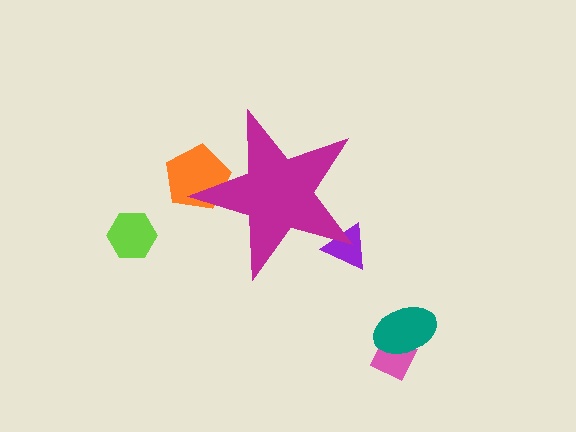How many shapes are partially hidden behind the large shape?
2 shapes are partially hidden.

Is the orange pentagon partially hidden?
Yes, the orange pentagon is partially hidden behind the magenta star.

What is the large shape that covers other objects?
A magenta star.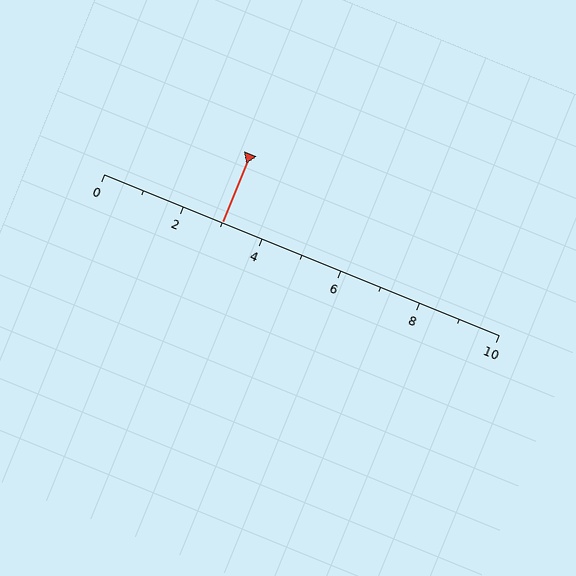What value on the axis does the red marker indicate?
The marker indicates approximately 3.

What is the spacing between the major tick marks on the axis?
The major ticks are spaced 2 apart.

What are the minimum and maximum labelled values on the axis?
The axis runs from 0 to 10.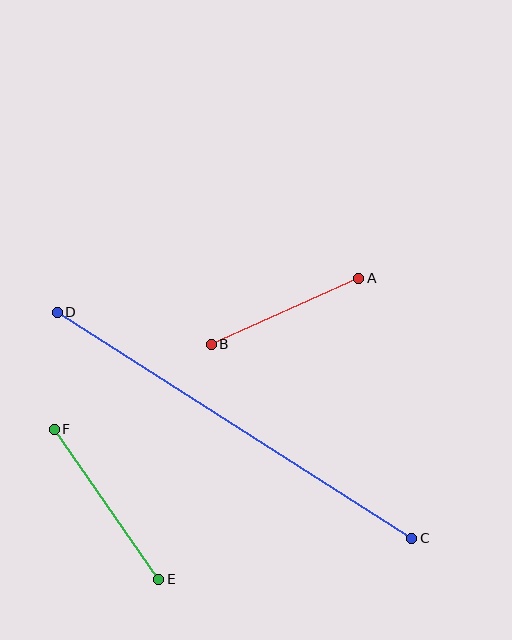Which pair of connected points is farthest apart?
Points C and D are farthest apart.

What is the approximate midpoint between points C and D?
The midpoint is at approximately (234, 425) pixels.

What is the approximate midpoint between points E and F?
The midpoint is at approximately (107, 504) pixels.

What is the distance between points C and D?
The distance is approximately 420 pixels.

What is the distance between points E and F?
The distance is approximately 183 pixels.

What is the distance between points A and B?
The distance is approximately 161 pixels.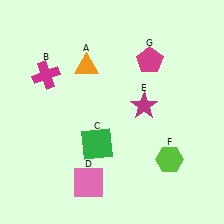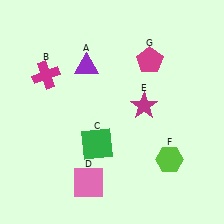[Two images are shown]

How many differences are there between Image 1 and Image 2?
There is 1 difference between the two images.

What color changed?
The triangle (A) changed from orange in Image 1 to purple in Image 2.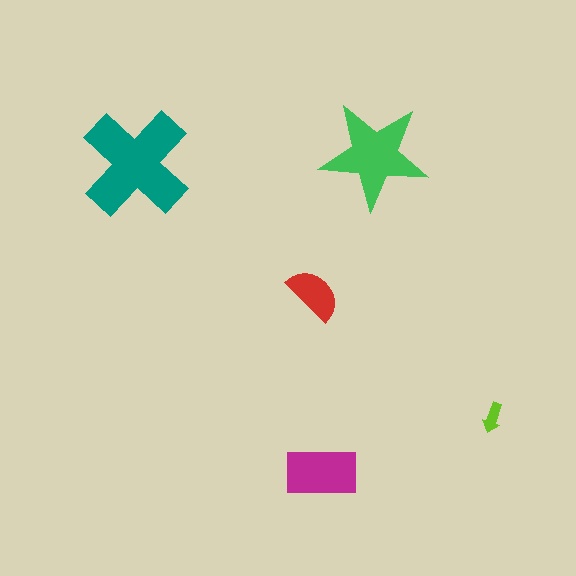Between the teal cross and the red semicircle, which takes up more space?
The teal cross.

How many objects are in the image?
There are 5 objects in the image.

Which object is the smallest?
The lime arrow.